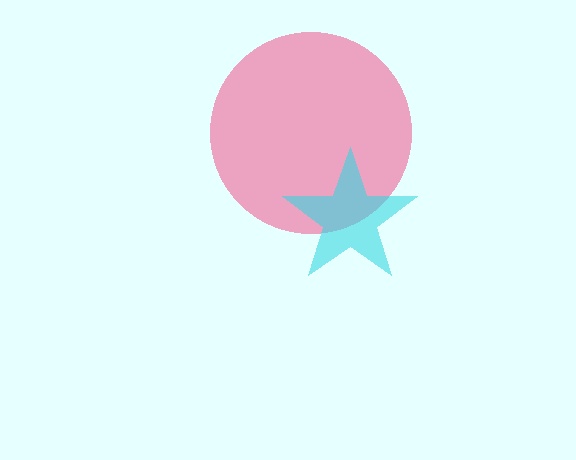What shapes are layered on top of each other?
The layered shapes are: a pink circle, a cyan star.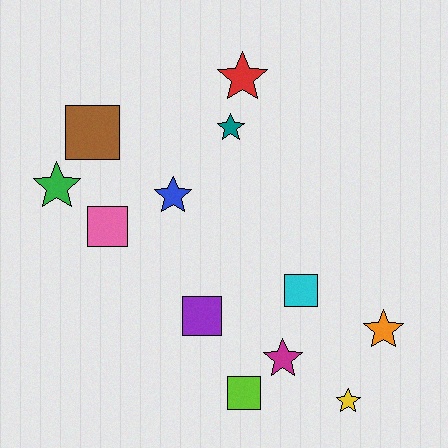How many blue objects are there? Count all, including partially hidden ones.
There is 1 blue object.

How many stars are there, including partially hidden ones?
There are 7 stars.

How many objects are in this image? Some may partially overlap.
There are 12 objects.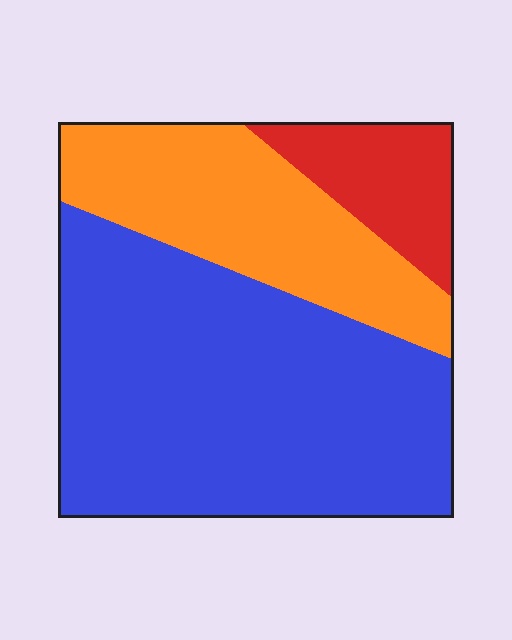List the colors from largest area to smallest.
From largest to smallest: blue, orange, red.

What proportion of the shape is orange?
Orange covers about 30% of the shape.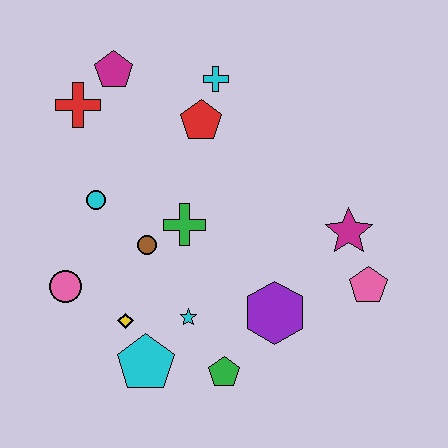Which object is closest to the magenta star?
The pink pentagon is closest to the magenta star.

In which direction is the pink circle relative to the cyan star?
The pink circle is to the left of the cyan star.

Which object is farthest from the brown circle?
The pink pentagon is farthest from the brown circle.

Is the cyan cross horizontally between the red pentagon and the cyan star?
No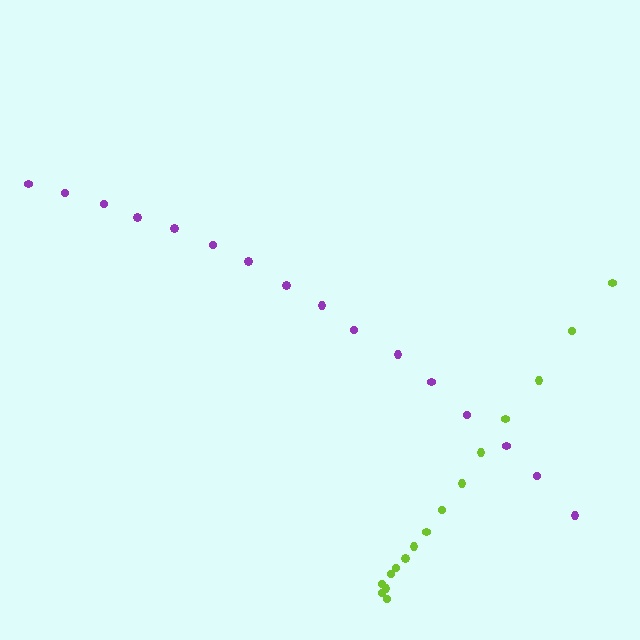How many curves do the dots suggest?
There are 2 distinct paths.